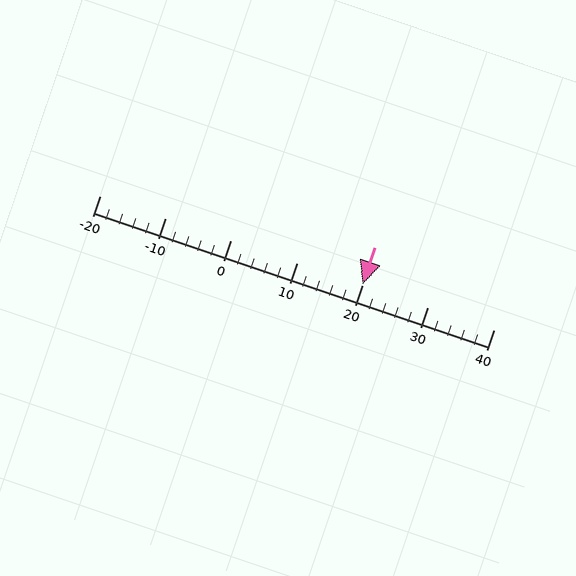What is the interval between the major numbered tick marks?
The major tick marks are spaced 10 units apart.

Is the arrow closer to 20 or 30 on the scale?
The arrow is closer to 20.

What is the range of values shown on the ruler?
The ruler shows values from -20 to 40.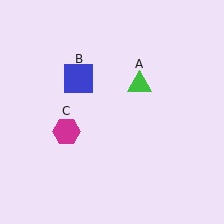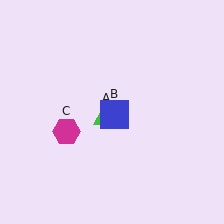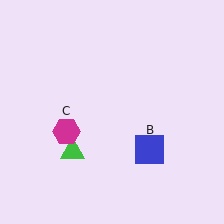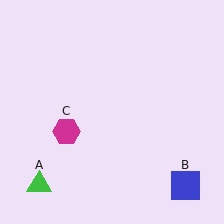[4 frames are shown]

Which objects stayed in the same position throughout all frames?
Magenta hexagon (object C) remained stationary.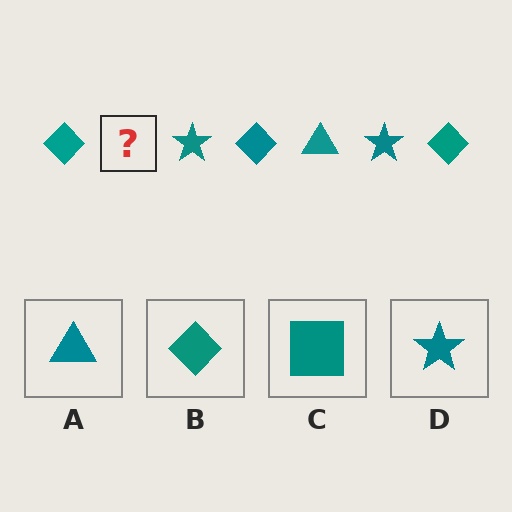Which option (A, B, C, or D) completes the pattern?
A.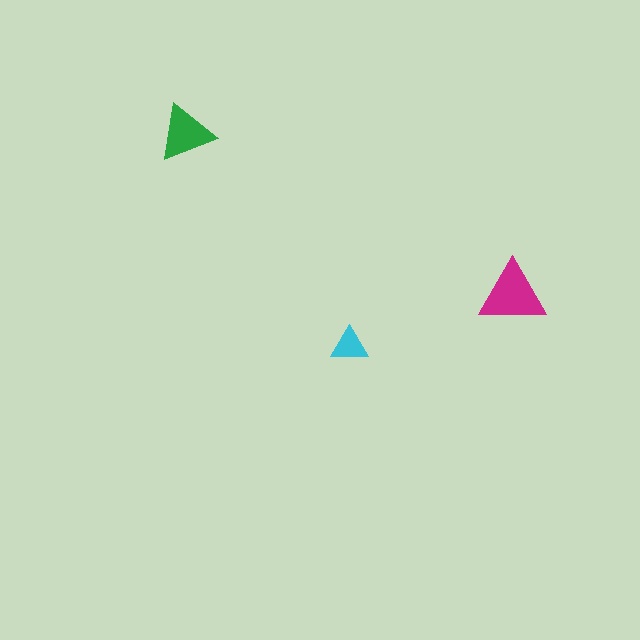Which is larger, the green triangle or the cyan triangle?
The green one.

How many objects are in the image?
There are 3 objects in the image.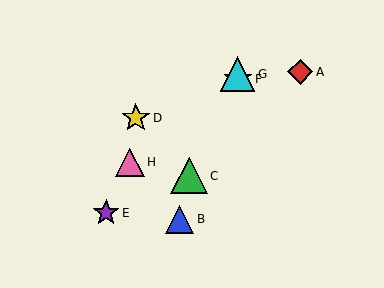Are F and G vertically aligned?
Yes, both are at x≈238.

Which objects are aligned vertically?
Objects F, G are aligned vertically.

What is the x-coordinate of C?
Object C is at x≈189.